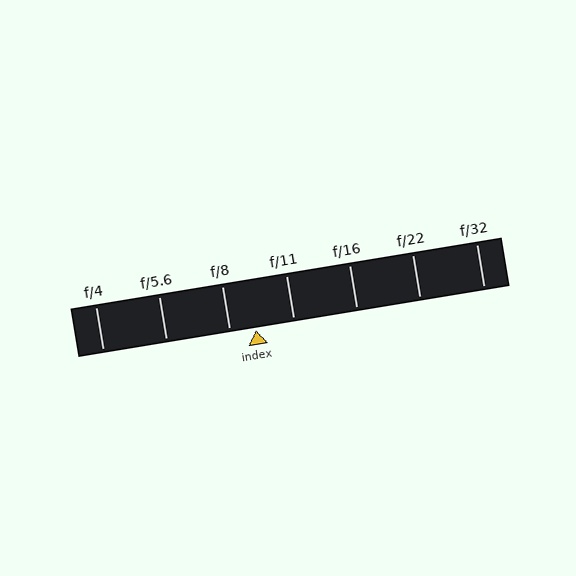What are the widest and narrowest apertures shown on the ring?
The widest aperture shown is f/4 and the narrowest is f/32.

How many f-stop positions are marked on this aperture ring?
There are 7 f-stop positions marked.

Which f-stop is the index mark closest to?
The index mark is closest to f/8.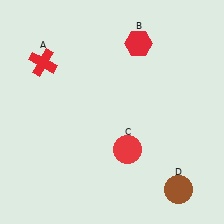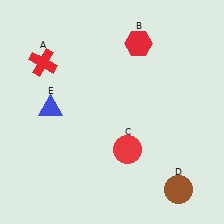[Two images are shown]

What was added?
A blue triangle (E) was added in Image 2.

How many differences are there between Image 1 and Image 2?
There is 1 difference between the two images.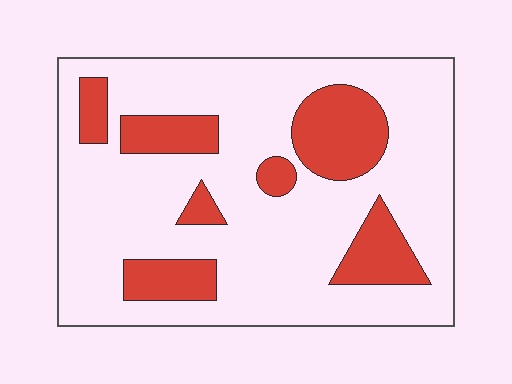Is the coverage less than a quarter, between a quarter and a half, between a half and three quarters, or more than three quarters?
Less than a quarter.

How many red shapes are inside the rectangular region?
7.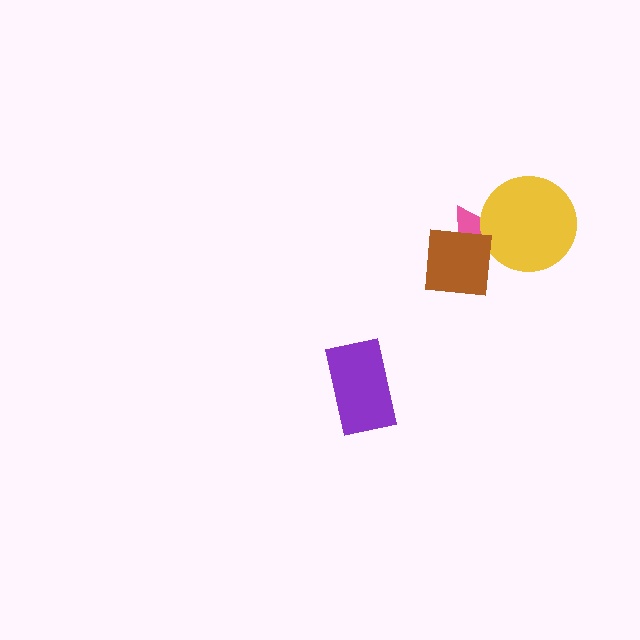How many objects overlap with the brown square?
2 objects overlap with the brown square.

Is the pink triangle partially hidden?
Yes, it is partially covered by another shape.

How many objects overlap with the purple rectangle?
0 objects overlap with the purple rectangle.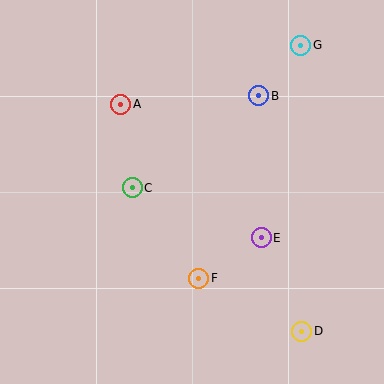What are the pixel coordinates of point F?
Point F is at (199, 278).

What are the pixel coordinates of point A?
Point A is at (121, 104).